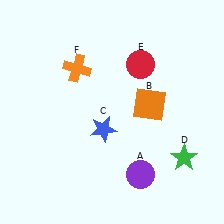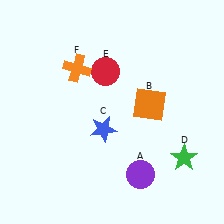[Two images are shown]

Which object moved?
The red circle (E) moved left.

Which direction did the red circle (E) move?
The red circle (E) moved left.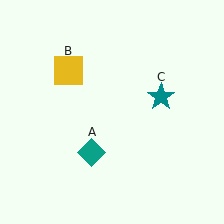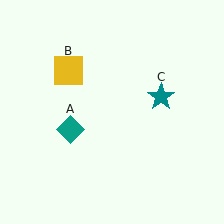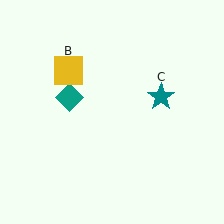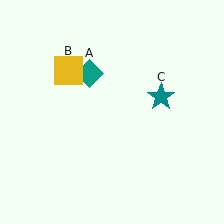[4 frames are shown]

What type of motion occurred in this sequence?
The teal diamond (object A) rotated clockwise around the center of the scene.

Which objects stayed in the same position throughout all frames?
Yellow square (object B) and teal star (object C) remained stationary.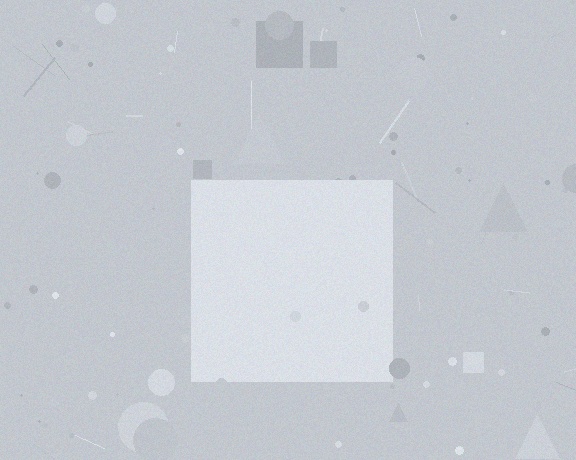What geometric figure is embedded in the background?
A square is embedded in the background.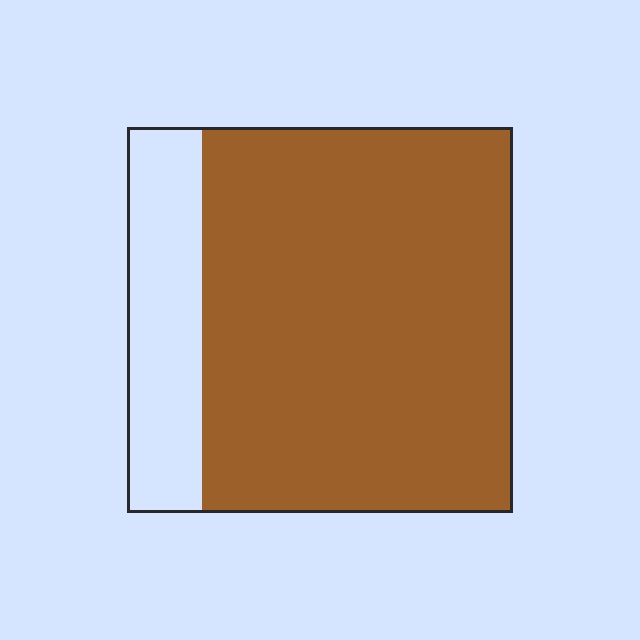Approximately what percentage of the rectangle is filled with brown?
Approximately 80%.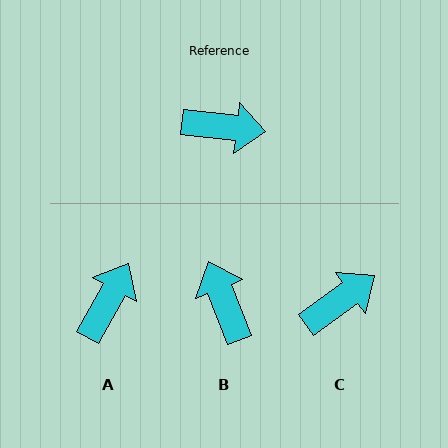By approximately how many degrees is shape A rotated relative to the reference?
Approximately 67 degrees counter-clockwise.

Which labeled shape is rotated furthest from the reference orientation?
B, about 118 degrees away.